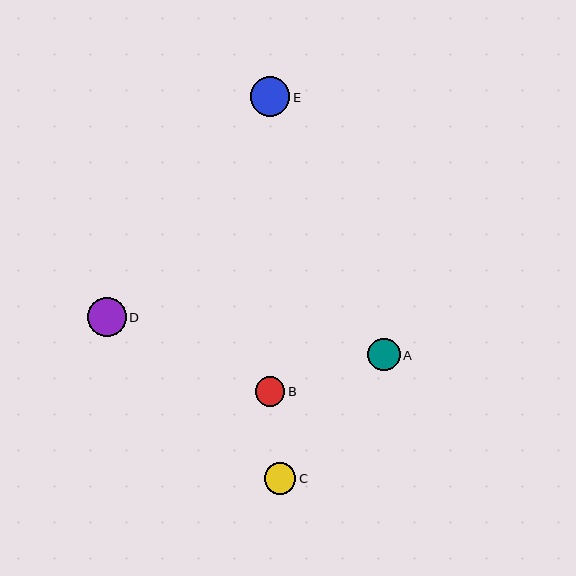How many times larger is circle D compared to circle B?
Circle D is approximately 1.3 times the size of circle B.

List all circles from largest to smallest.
From largest to smallest: E, D, A, C, B.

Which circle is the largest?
Circle E is the largest with a size of approximately 39 pixels.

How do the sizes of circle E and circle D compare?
Circle E and circle D are approximately the same size.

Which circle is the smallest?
Circle B is the smallest with a size of approximately 30 pixels.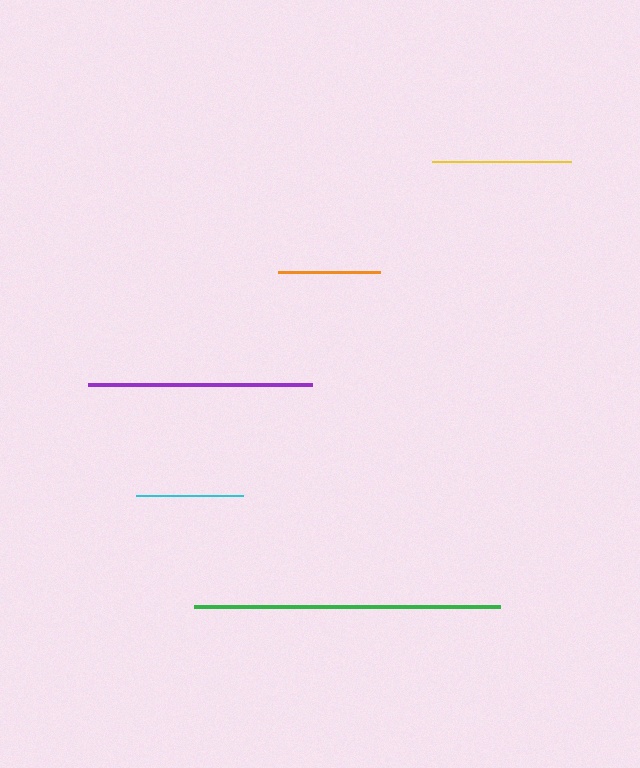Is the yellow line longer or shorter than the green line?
The green line is longer than the yellow line.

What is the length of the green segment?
The green segment is approximately 306 pixels long.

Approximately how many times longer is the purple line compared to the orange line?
The purple line is approximately 2.2 times the length of the orange line.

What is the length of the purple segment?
The purple segment is approximately 224 pixels long.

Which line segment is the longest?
The green line is the longest at approximately 306 pixels.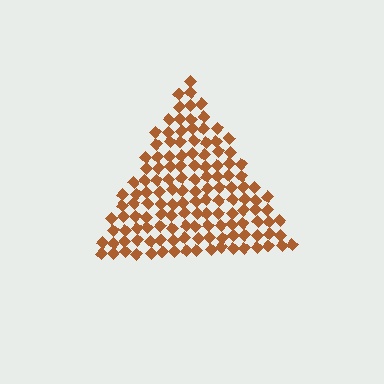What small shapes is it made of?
It is made of small diamonds.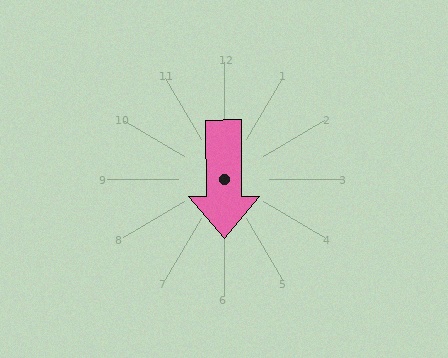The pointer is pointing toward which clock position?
Roughly 6 o'clock.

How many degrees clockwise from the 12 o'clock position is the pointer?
Approximately 180 degrees.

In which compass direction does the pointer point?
South.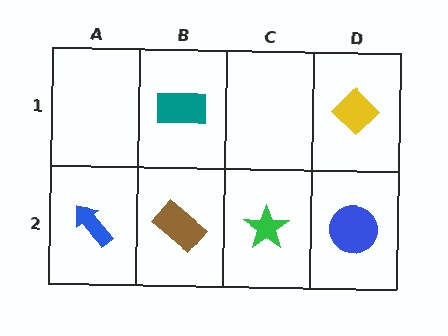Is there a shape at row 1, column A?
No, that cell is empty.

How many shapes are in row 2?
4 shapes.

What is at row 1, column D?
A yellow diamond.